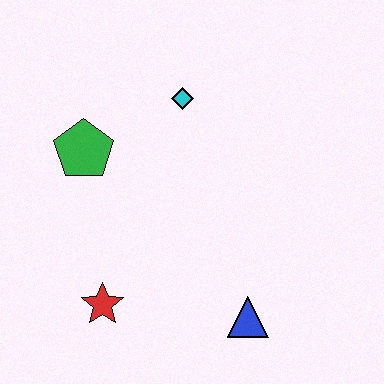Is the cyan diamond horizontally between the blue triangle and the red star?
Yes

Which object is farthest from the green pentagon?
The blue triangle is farthest from the green pentagon.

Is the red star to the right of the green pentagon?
Yes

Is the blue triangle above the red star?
No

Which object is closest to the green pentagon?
The cyan diamond is closest to the green pentagon.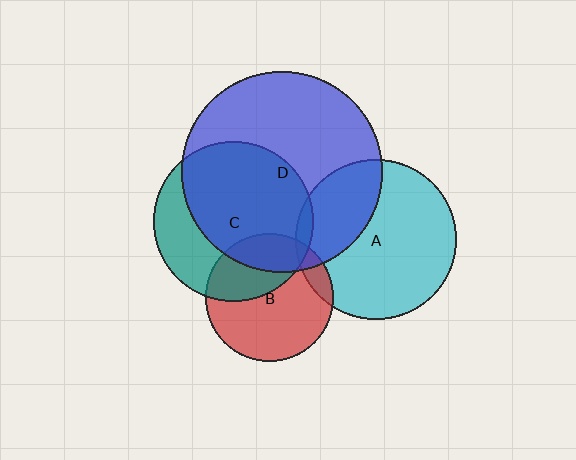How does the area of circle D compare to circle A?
Approximately 1.6 times.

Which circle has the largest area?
Circle D (blue).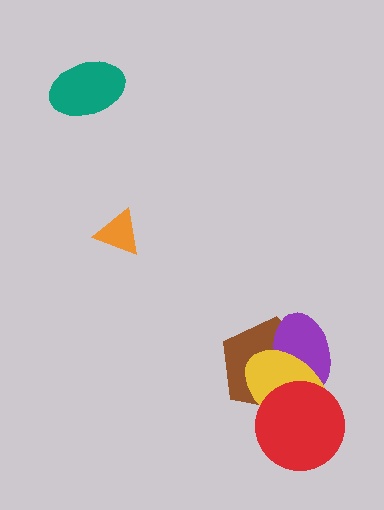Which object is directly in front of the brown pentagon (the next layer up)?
The purple ellipse is directly in front of the brown pentagon.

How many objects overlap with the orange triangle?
0 objects overlap with the orange triangle.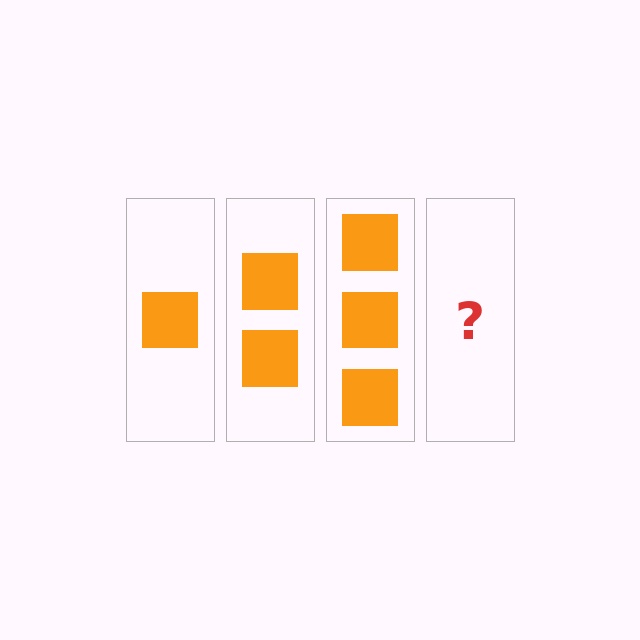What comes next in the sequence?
The next element should be 4 squares.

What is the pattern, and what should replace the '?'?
The pattern is that each step adds one more square. The '?' should be 4 squares.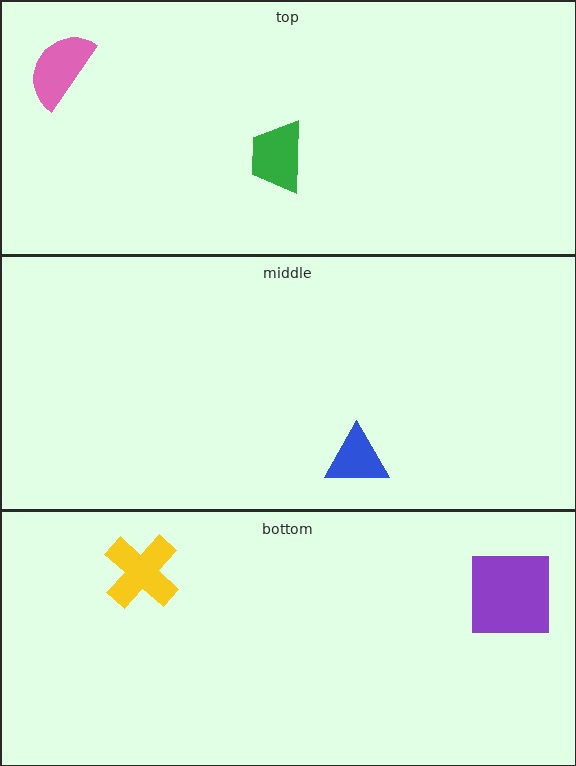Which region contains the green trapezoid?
The top region.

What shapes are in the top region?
The pink semicircle, the green trapezoid.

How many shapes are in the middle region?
1.